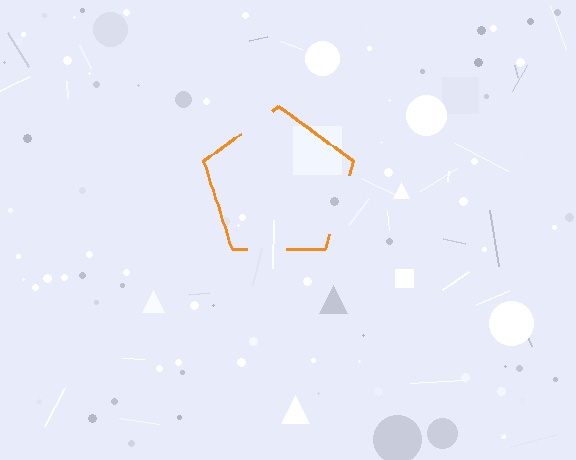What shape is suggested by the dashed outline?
The dashed outline suggests a pentagon.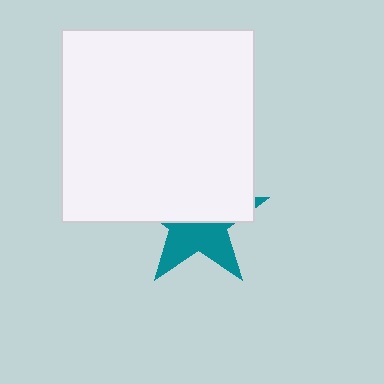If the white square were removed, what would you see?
You would see the complete teal star.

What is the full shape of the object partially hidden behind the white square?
The partially hidden object is a teal star.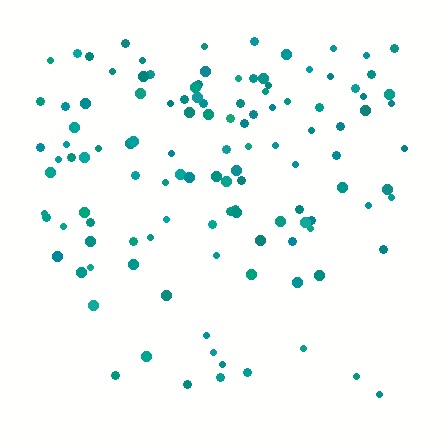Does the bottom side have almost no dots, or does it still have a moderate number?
Still a moderate number, just noticeably fewer than the top.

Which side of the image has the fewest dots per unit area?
The bottom.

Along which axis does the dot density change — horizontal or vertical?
Vertical.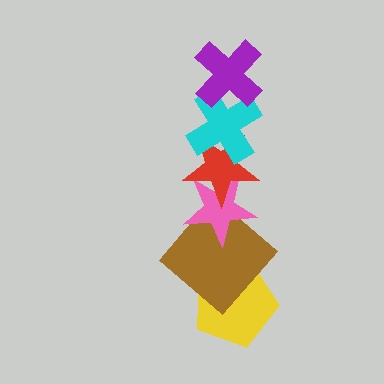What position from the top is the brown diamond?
The brown diamond is 5th from the top.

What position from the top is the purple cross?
The purple cross is 1st from the top.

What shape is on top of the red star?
The cyan cross is on top of the red star.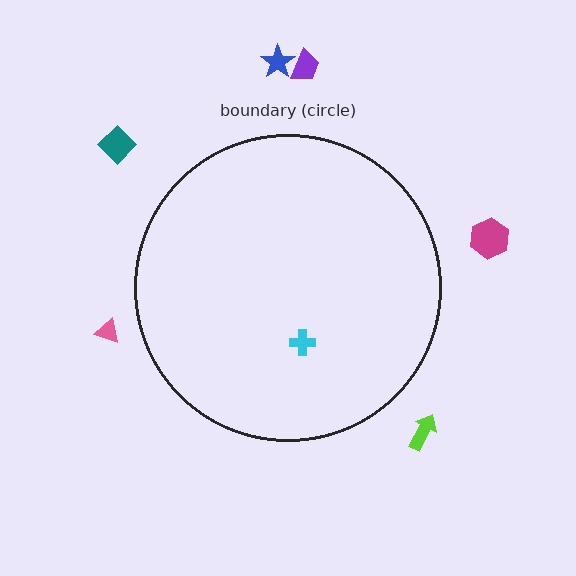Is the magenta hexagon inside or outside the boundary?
Outside.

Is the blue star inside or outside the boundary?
Outside.